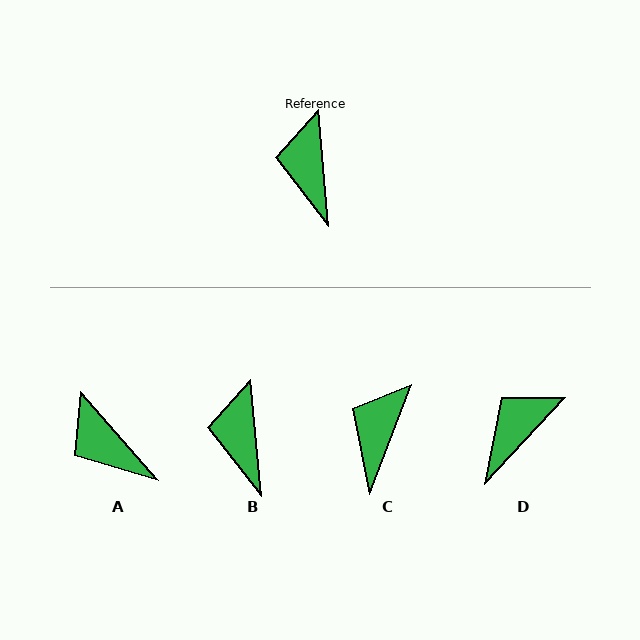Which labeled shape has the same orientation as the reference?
B.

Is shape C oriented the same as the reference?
No, it is off by about 26 degrees.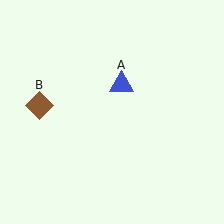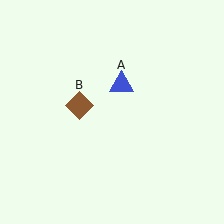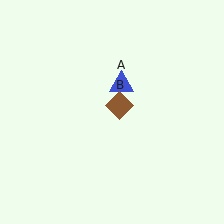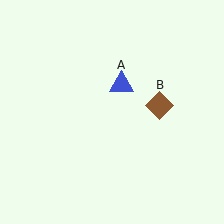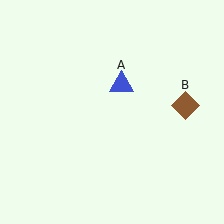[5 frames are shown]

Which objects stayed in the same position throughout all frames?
Blue triangle (object A) remained stationary.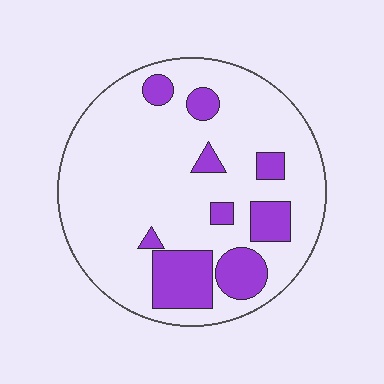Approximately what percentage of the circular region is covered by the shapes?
Approximately 20%.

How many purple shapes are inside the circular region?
9.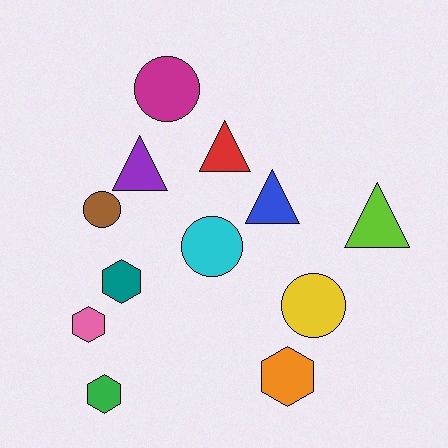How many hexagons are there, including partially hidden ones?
There are 4 hexagons.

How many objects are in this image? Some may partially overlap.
There are 12 objects.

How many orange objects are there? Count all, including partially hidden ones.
There is 1 orange object.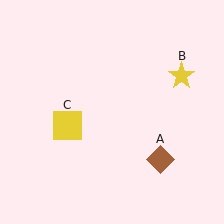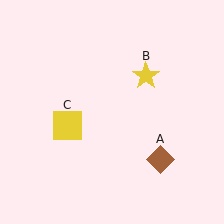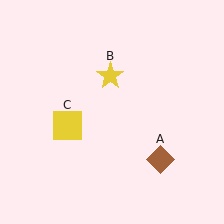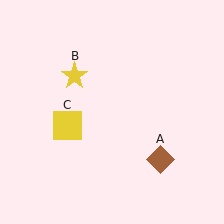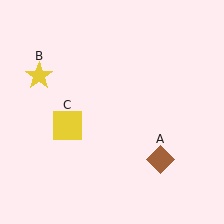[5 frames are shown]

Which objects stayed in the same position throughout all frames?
Brown diamond (object A) and yellow square (object C) remained stationary.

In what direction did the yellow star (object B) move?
The yellow star (object B) moved left.